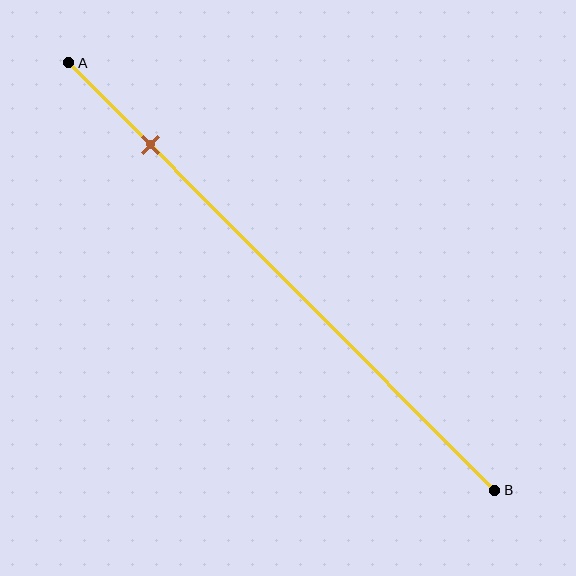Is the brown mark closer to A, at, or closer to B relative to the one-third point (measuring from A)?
The brown mark is closer to point A than the one-third point of segment AB.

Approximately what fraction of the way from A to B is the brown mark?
The brown mark is approximately 20% of the way from A to B.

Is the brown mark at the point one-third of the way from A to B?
No, the mark is at about 20% from A, not at the 33% one-third point.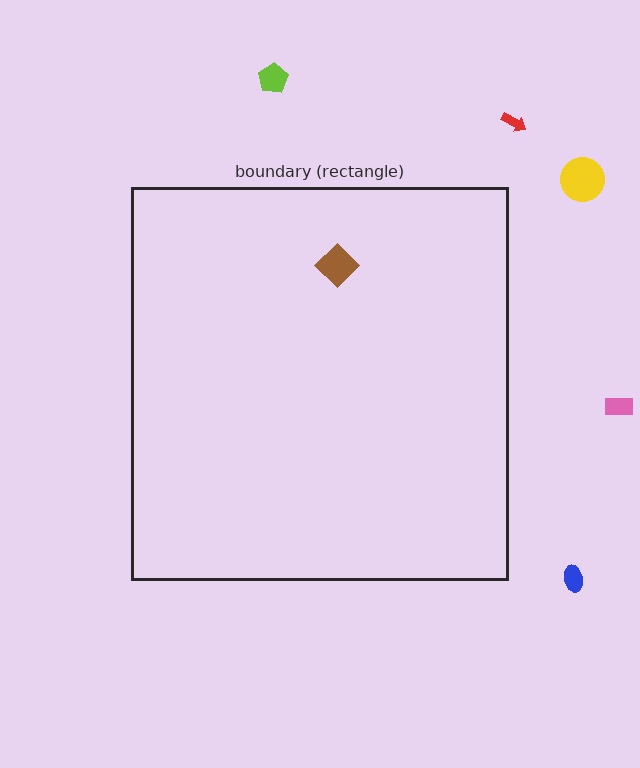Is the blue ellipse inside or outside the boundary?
Outside.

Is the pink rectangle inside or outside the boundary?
Outside.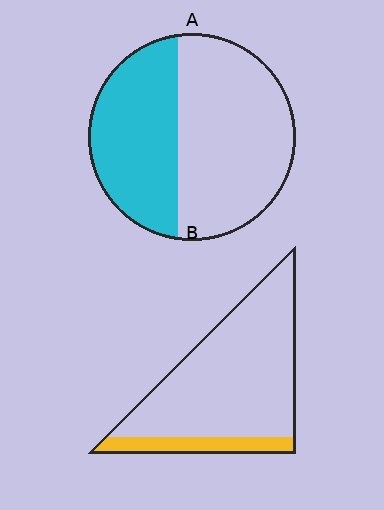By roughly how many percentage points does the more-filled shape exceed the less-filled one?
By roughly 25 percentage points (A over B).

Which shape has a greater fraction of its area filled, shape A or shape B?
Shape A.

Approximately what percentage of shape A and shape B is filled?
A is approximately 40% and B is approximately 15%.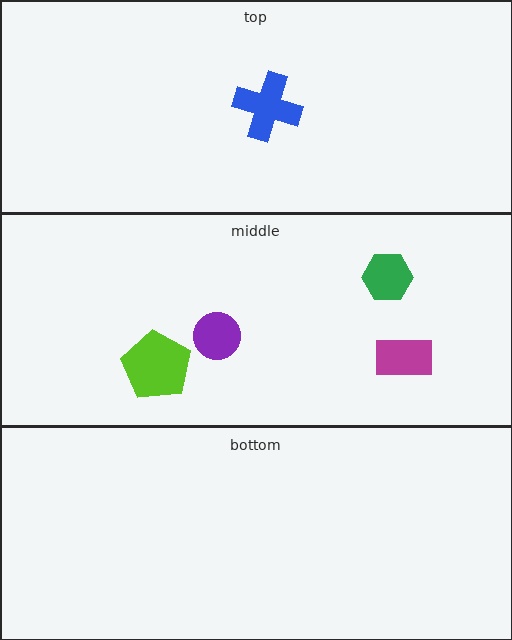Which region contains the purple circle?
The middle region.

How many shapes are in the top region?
1.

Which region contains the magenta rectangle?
The middle region.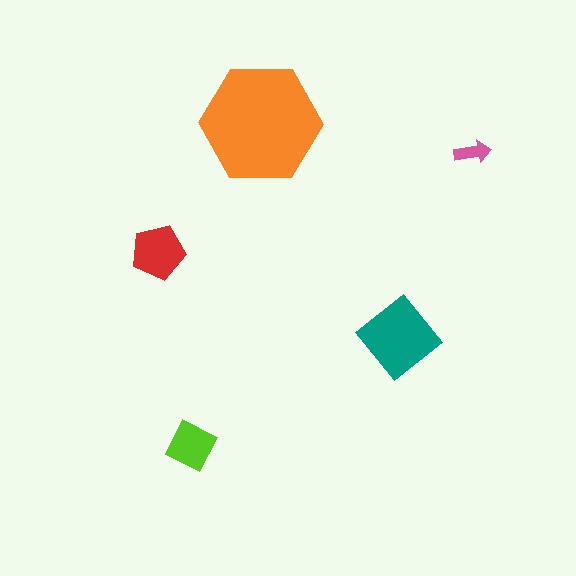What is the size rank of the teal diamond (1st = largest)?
2nd.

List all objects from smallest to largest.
The pink arrow, the lime diamond, the red pentagon, the teal diamond, the orange hexagon.